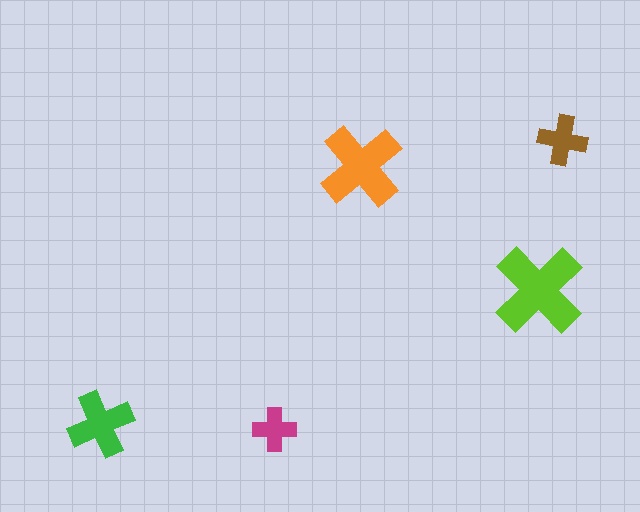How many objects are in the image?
There are 5 objects in the image.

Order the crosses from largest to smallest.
the lime one, the orange one, the green one, the brown one, the magenta one.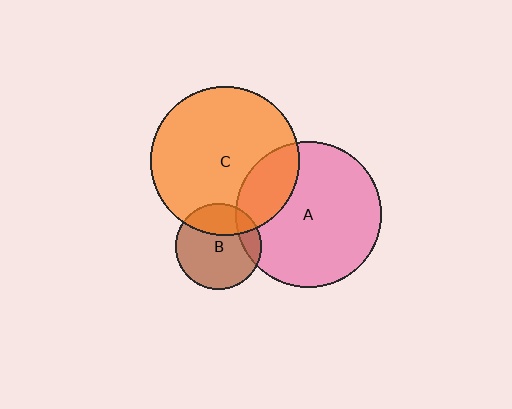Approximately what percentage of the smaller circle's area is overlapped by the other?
Approximately 30%.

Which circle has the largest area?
Circle C (orange).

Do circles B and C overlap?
Yes.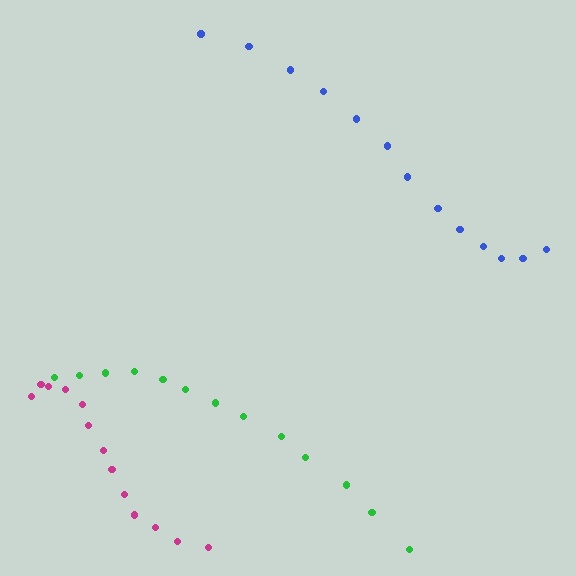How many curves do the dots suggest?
There are 3 distinct paths.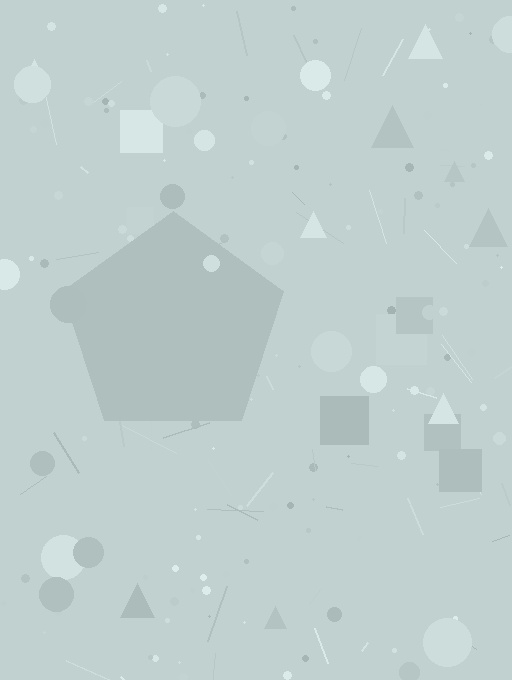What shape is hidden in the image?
A pentagon is hidden in the image.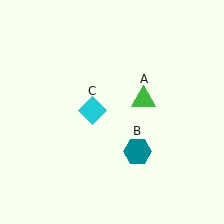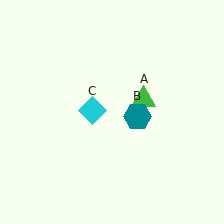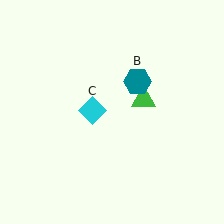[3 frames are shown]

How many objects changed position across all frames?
1 object changed position: teal hexagon (object B).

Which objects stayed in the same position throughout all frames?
Green triangle (object A) and cyan diamond (object C) remained stationary.